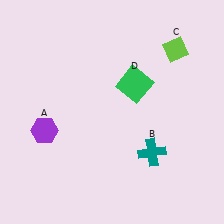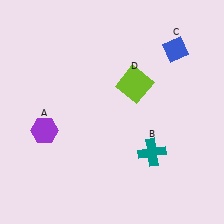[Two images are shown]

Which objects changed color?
C changed from lime to blue. D changed from green to lime.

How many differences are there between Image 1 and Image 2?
There are 2 differences between the two images.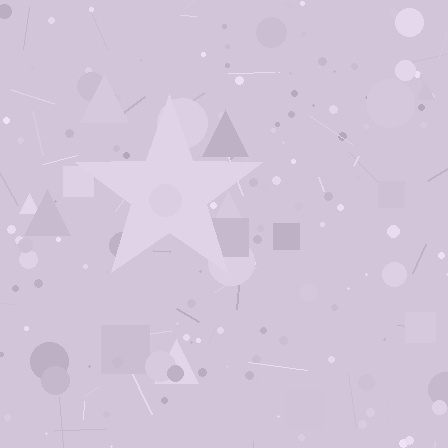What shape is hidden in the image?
A star is hidden in the image.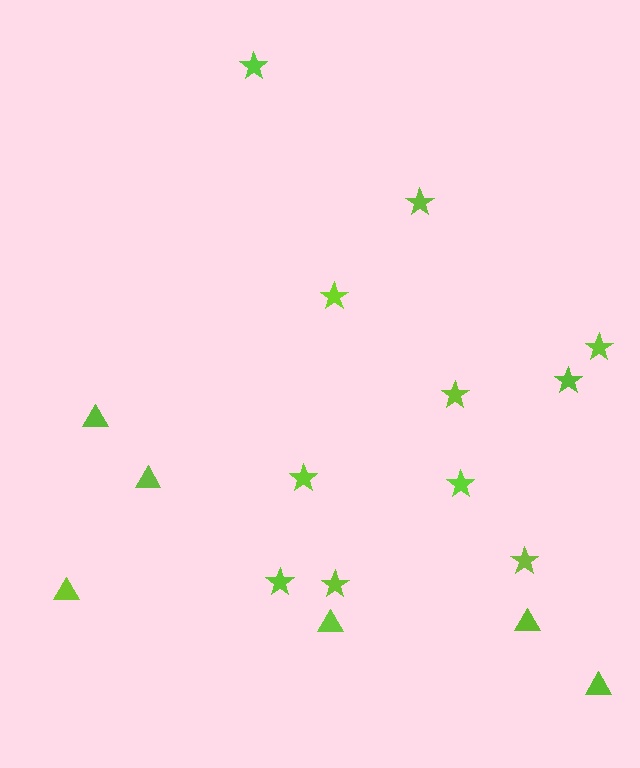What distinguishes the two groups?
There are 2 groups: one group of triangles (6) and one group of stars (11).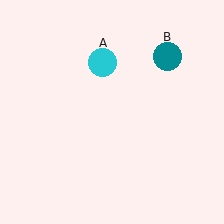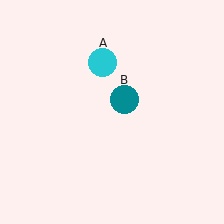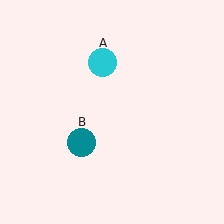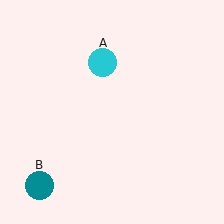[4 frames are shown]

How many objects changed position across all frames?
1 object changed position: teal circle (object B).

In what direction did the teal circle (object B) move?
The teal circle (object B) moved down and to the left.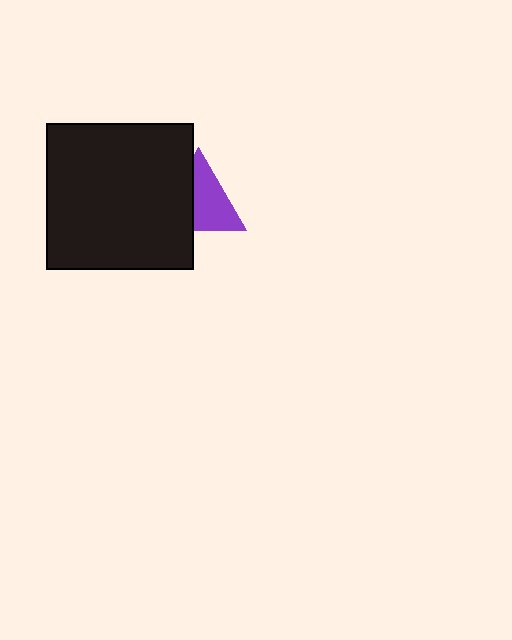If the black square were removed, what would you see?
You would see the complete purple triangle.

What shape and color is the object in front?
The object in front is a black square.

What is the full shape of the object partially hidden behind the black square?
The partially hidden object is a purple triangle.